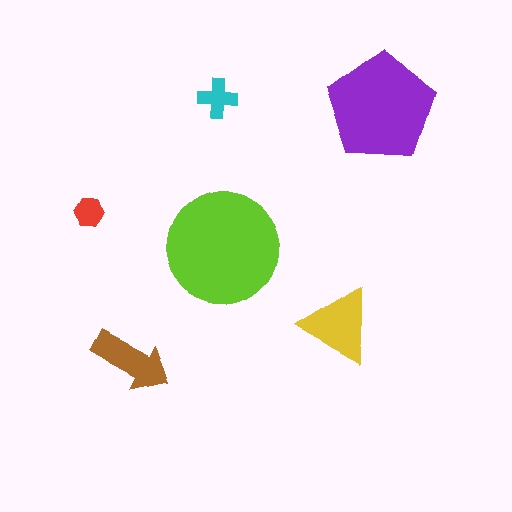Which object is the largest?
The lime circle.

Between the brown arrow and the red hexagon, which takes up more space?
The brown arrow.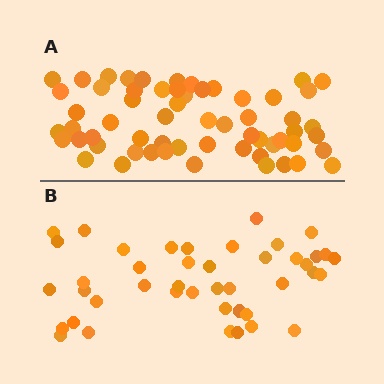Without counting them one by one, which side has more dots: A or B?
Region A (the top region) has more dots.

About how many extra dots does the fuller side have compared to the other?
Region A has approximately 15 more dots than region B.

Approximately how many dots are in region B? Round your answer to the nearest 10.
About 40 dots. (The exact count is 43, which rounds to 40.)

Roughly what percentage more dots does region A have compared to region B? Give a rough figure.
About 40% more.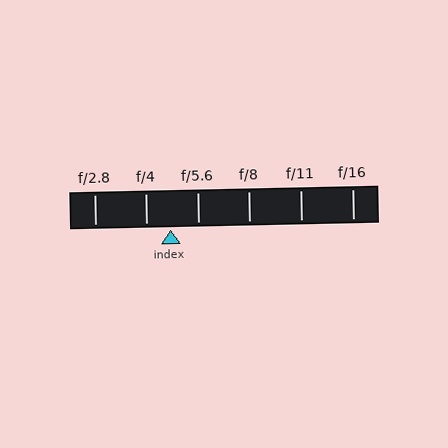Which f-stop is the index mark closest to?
The index mark is closest to f/4.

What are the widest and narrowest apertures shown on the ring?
The widest aperture shown is f/2.8 and the narrowest is f/16.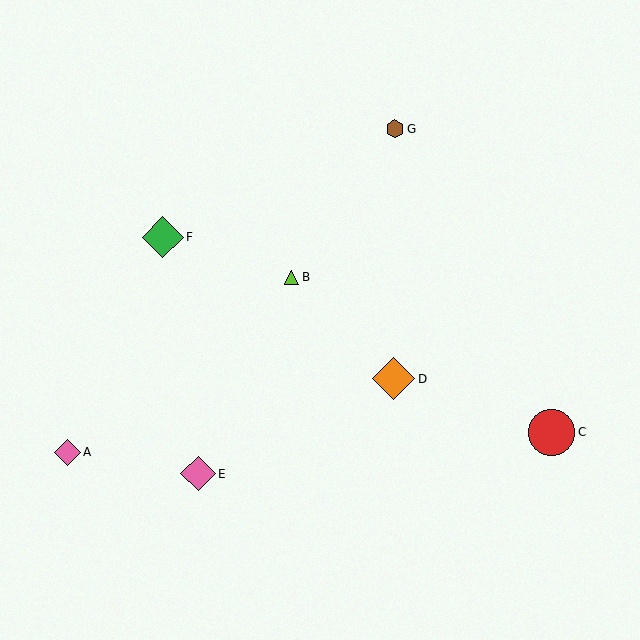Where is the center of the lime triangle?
The center of the lime triangle is at (292, 277).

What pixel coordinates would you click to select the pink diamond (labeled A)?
Click at (67, 452) to select the pink diamond A.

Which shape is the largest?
The red circle (labeled C) is the largest.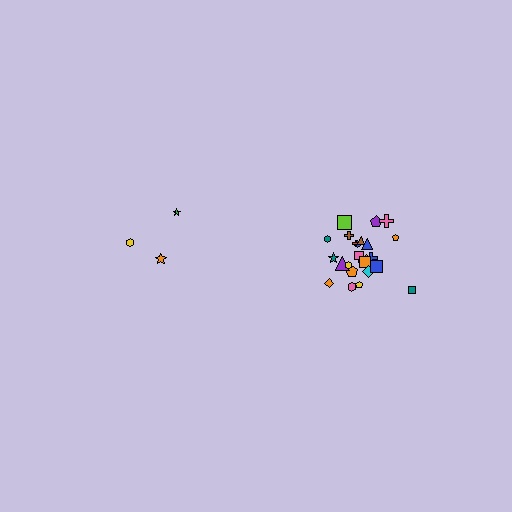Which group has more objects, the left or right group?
The right group.